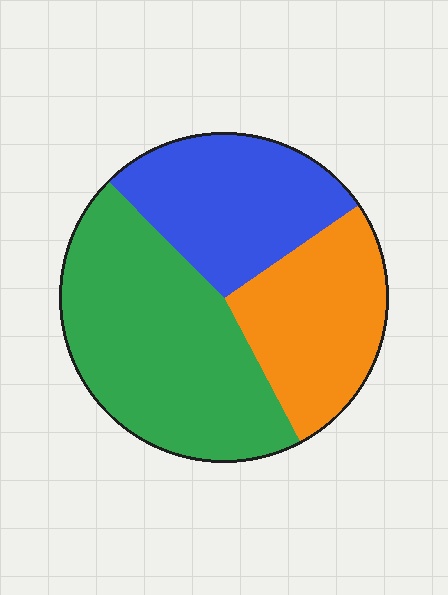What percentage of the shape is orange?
Orange covers about 25% of the shape.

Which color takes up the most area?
Green, at roughly 45%.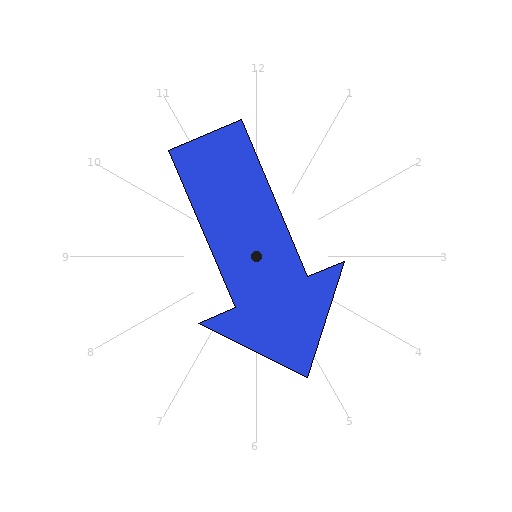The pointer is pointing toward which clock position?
Roughly 5 o'clock.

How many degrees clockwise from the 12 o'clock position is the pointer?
Approximately 157 degrees.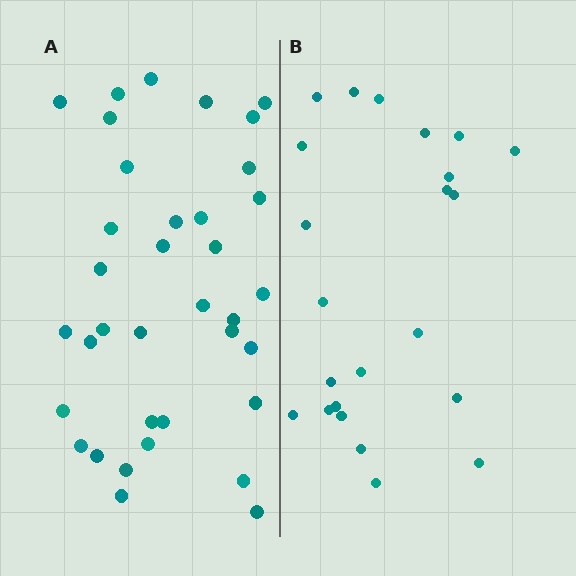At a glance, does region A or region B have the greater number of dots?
Region A (the left region) has more dots.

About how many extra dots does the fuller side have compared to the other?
Region A has approximately 15 more dots than region B.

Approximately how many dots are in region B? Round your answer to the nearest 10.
About 20 dots. (The exact count is 23, which rounds to 20.)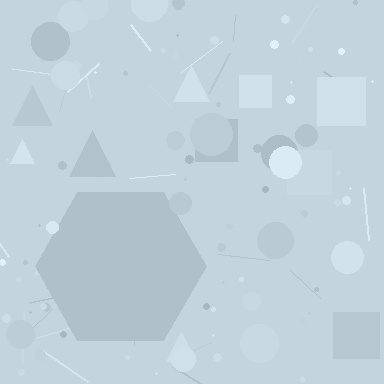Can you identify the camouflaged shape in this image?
The camouflaged shape is a hexagon.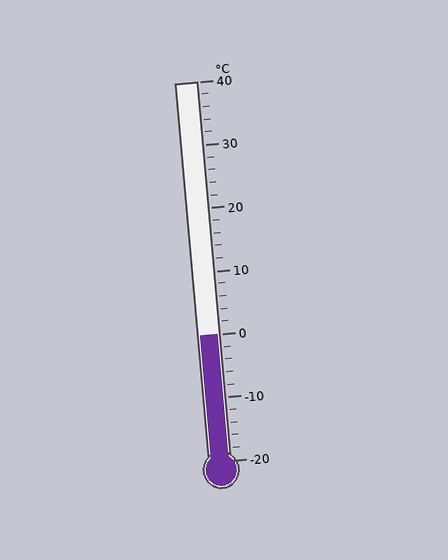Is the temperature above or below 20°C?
The temperature is below 20°C.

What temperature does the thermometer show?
The thermometer shows approximately 0°C.